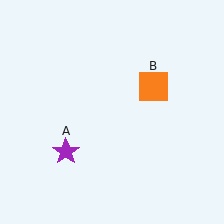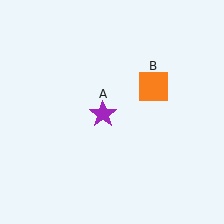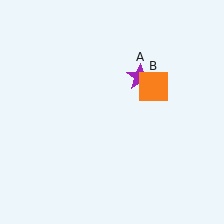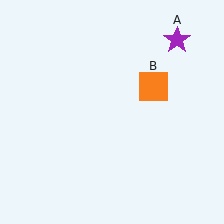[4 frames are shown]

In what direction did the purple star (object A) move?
The purple star (object A) moved up and to the right.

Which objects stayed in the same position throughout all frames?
Orange square (object B) remained stationary.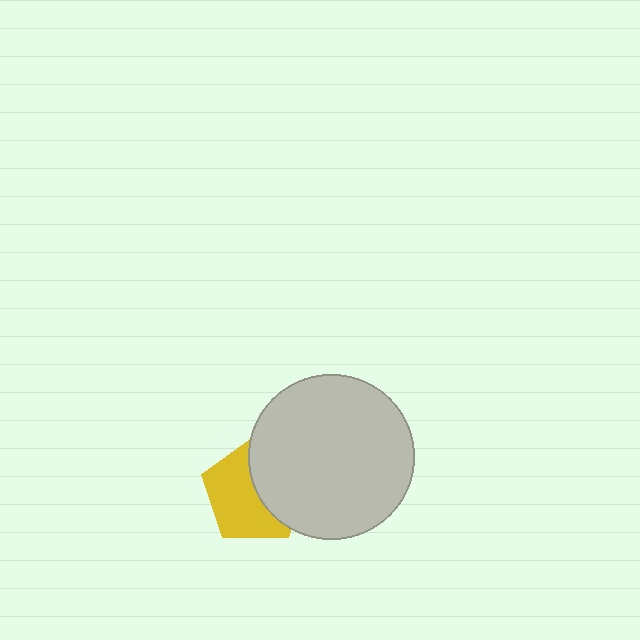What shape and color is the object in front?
The object in front is a light gray circle.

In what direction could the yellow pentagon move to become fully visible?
The yellow pentagon could move left. That would shift it out from behind the light gray circle entirely.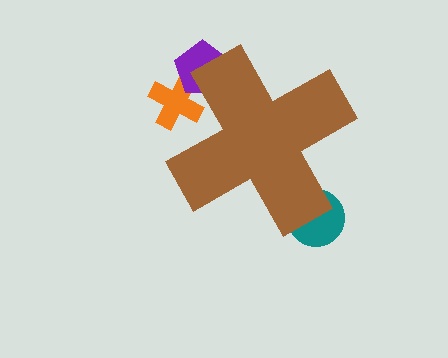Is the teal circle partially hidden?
Yes, the teal circle is partially hidden behind the brown cross.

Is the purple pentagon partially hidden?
Yes, the purple pentagon is partially hidden behind the brown cross.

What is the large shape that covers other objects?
A brown cross.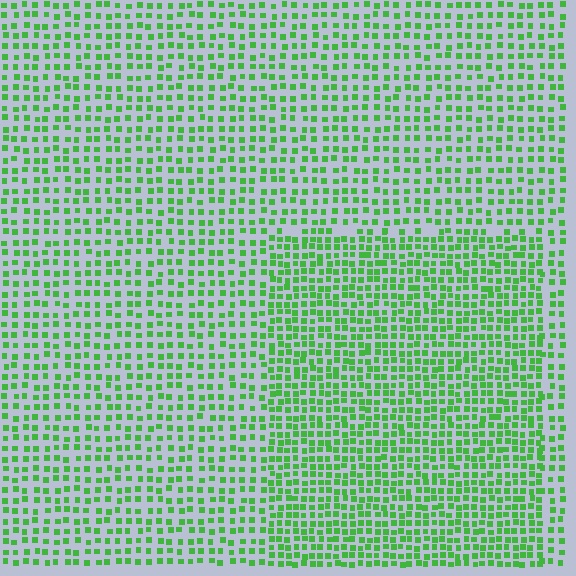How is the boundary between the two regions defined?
The boundary is defined by a change in element density (approximately 1.6x ratio). All elements are the same color, size, and shape.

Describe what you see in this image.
The image contains small green elements arranged at two different densities. A rectangle-shaped region is visible where the elements are more densely packed than the surrounding area.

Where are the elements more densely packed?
The elements are more densely packed inside the rectangle boundary.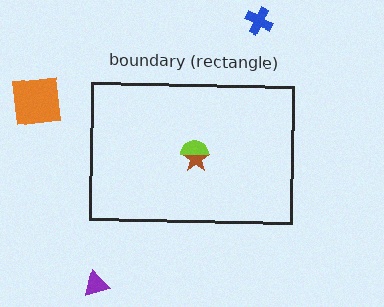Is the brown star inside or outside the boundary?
Inside.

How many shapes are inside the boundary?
2 inside, 3 outside.